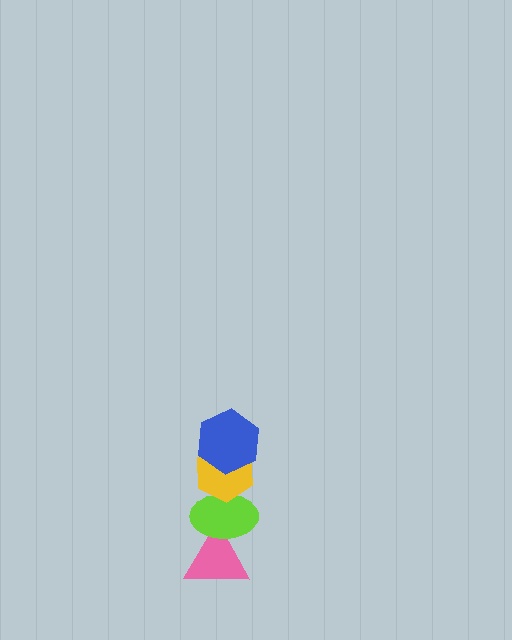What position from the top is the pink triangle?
The pink triangle is 4th from the top.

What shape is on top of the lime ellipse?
The yellow hexagon is on top of the lime ellipse.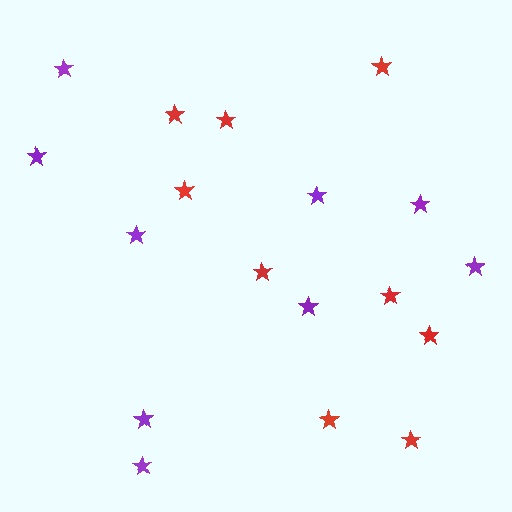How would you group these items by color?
There are 2 groups: one group of purple stars (9) and one group of red stars (9).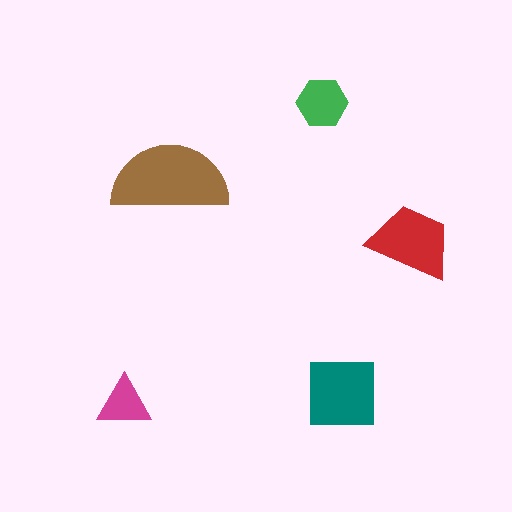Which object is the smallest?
The magenta triangle.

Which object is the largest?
The brown semicircle.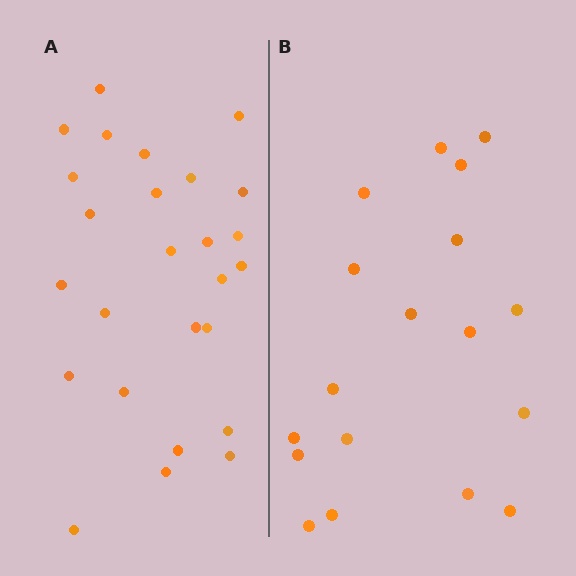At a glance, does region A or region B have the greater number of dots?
Region A (the left region) has more dots.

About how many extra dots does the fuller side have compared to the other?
Region A has roughly 8 or so more dots than region B.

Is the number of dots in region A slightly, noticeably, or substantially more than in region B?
Region A has noticeably more, but not dramatically so. The ratio is roughly 1.4 to 1.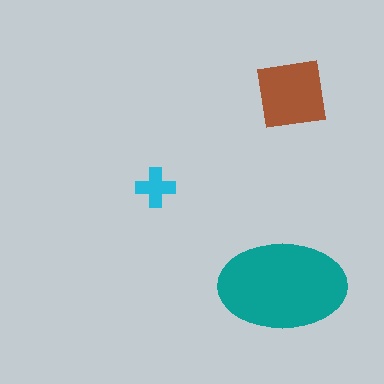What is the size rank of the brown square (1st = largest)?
2nd.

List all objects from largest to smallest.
The teal ellipse, the brown square, the cyan cross.